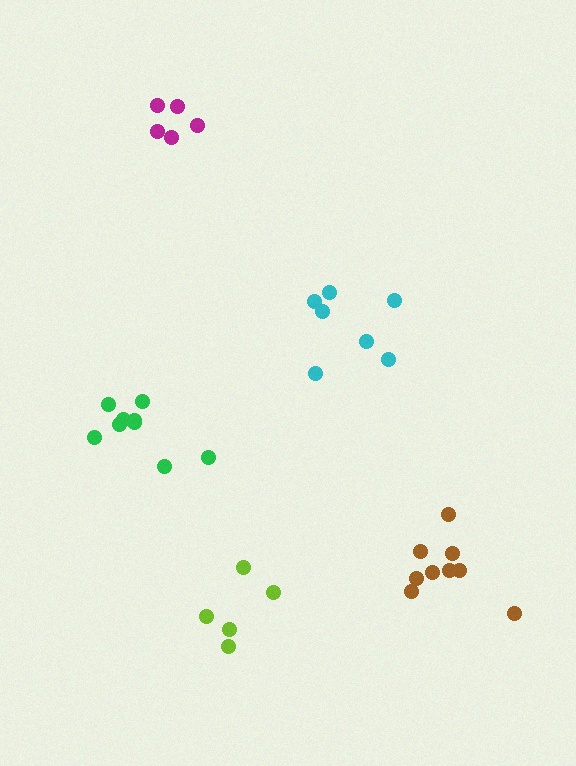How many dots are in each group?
Group 1: 5 dots, Group 2: 9 dots, Group 3: 7 dots, Group 4: 9 dots, Group 5: 5 dots (35 total).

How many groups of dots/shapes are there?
There are 5 groups.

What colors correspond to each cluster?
The clusters are colored: magenta, brown, cyan, green, lime.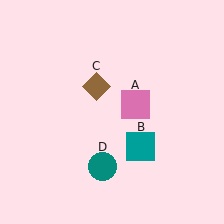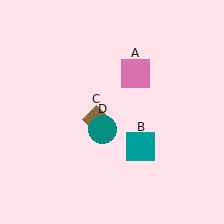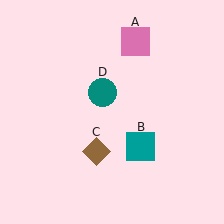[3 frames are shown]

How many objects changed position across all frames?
3 objects changed position: pink square (object A), brown diamond (object C), teal circle (object D).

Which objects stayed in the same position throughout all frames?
Teal square (object B) remained stationary.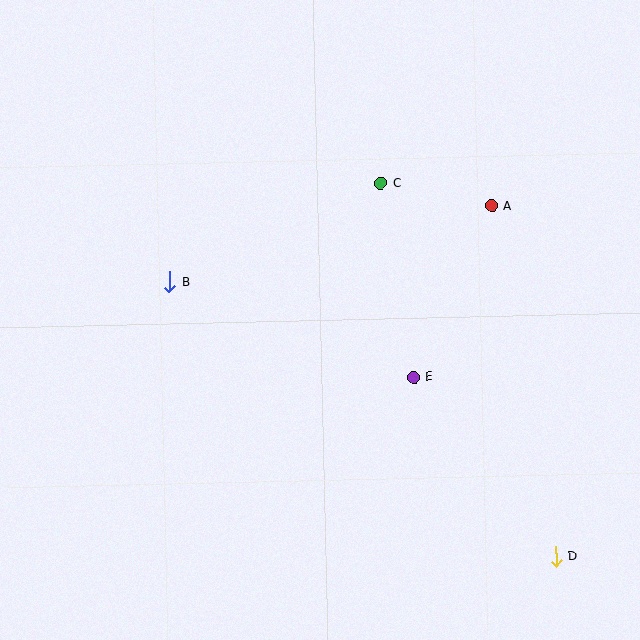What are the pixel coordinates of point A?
Point A is at (492, 206).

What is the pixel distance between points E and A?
The distance between E and A is 188 pixels.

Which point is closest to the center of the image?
Point E at (414, 377) is closest to the center.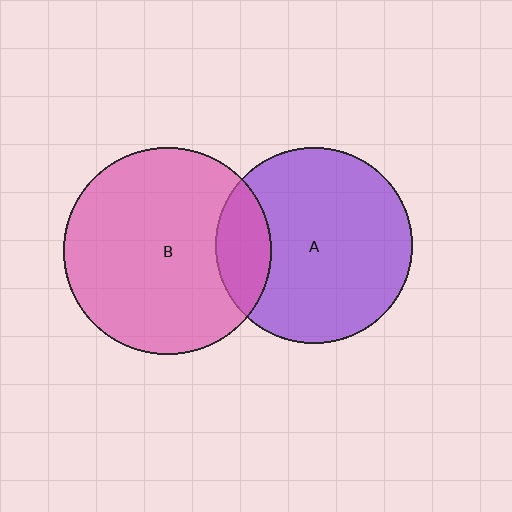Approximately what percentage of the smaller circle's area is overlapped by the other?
Approximately 20%.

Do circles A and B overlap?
Yes.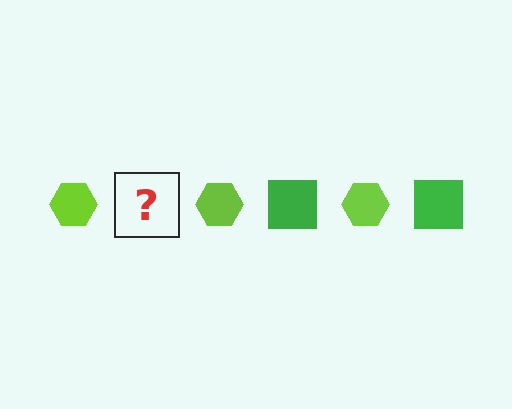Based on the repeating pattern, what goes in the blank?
The blank should be a green square.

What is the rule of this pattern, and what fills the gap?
The rule is that the pattern alternates between lime hexagon and green square. The gap should be filled with a green square.